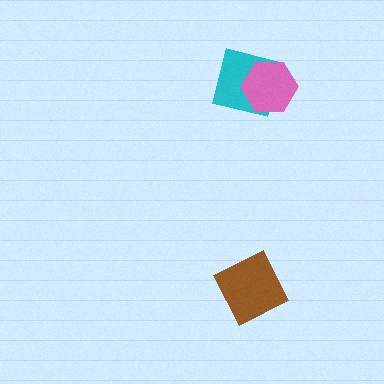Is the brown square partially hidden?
No, no other shape covers it.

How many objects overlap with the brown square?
0 objects overlap with the brown square.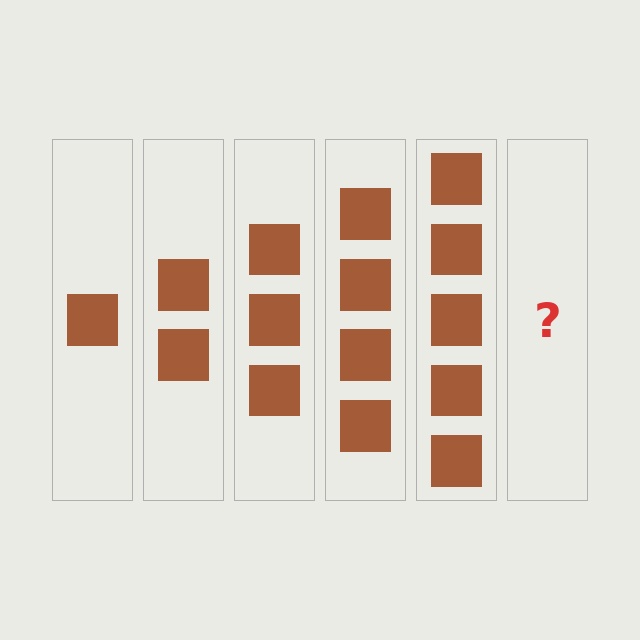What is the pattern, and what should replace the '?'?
The pattern is that each step adds one more square. The '?' should be 6 squares.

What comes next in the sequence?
The next element should be 6 squares.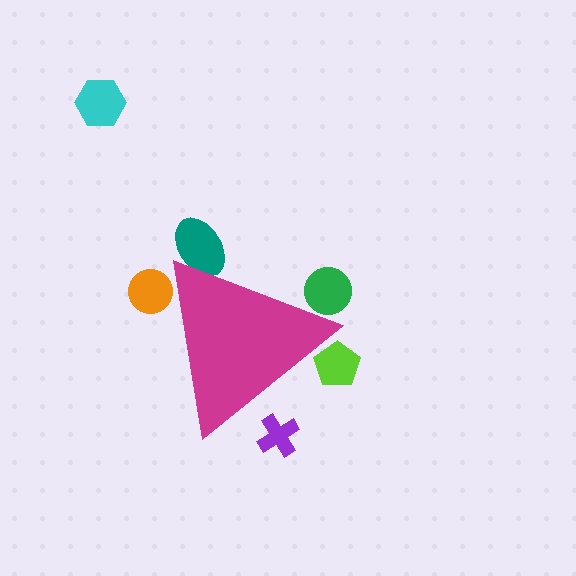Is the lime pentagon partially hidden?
Yes, the lime pentagon is partially hidden behind the magenta triangle.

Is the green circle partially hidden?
Yes, the green circle is partially hidden behind the magenta triangle.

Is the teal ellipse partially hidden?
Yes, the teal ellipse is partially hidden behind the magenta triangle.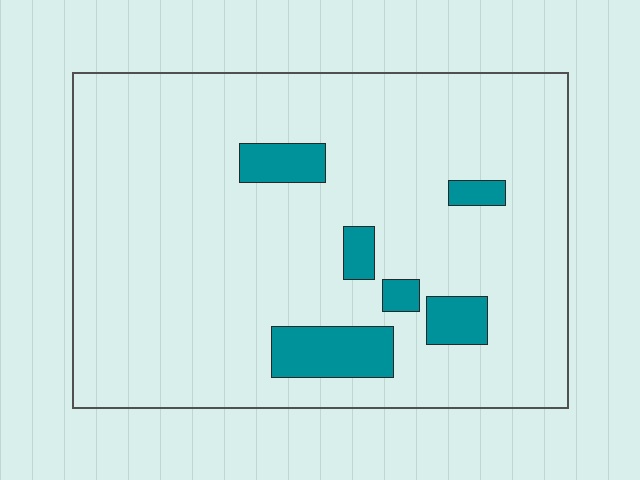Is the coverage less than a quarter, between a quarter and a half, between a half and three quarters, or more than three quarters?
Less than a quarter.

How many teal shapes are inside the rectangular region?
6.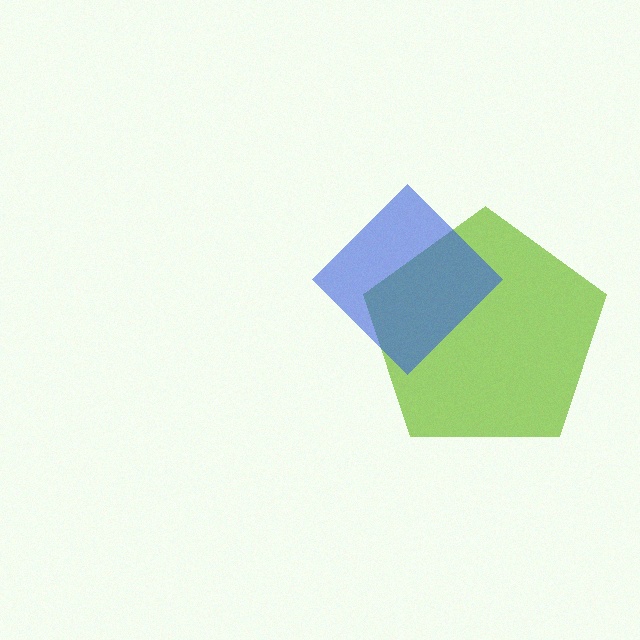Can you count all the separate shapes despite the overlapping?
Yes, there are 2 separate shapes.